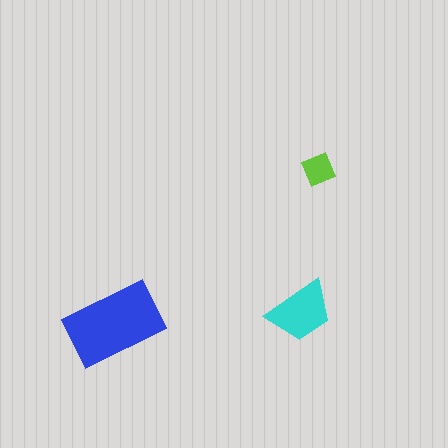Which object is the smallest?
The lime diamond.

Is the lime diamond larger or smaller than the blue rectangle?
Smaller.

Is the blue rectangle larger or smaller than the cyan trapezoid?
Larger.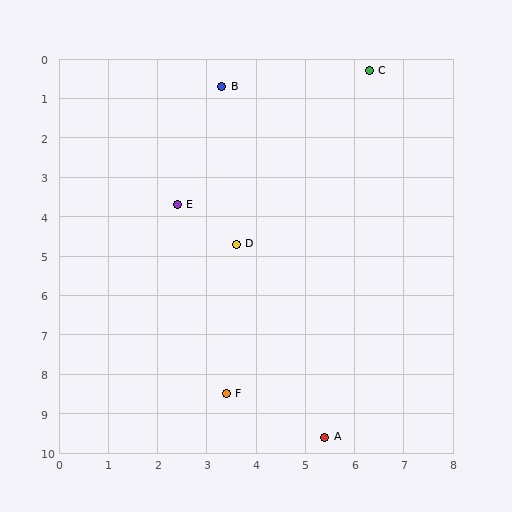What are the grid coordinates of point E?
Point E is at approximately (2.4, 3.7).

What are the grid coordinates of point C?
Point C is at approximately (6.3, 0.3).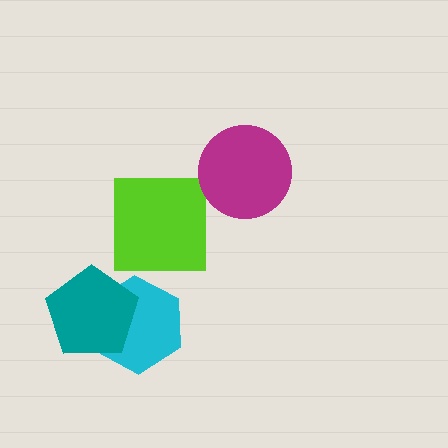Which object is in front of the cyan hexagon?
The teal pentagon is in front of the cyan hexagon.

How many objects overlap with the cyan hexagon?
1 object overlaps with the cyan hexagon.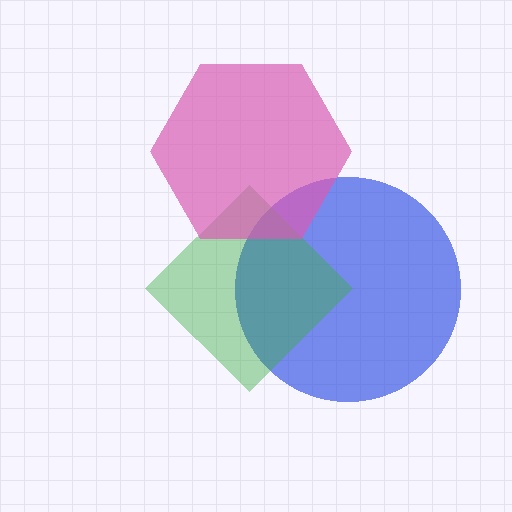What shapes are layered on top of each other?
The layered shapes are: a blue circle, a green diamond, a pink hexagon.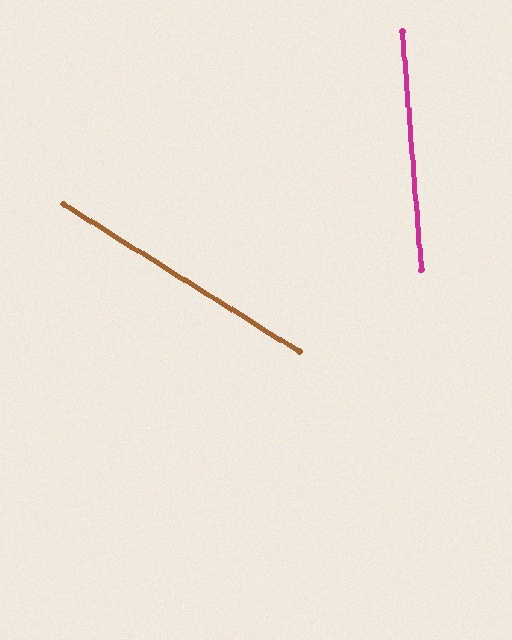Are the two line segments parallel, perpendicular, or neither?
Neither parallel nor perpendicular — they differ by about 53°.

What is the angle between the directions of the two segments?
Approximately 53 degrees.